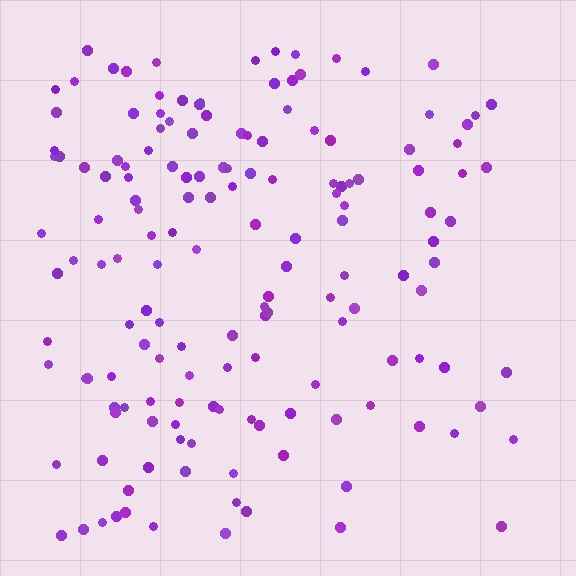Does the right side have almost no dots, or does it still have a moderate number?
Still a moderate number, just noticeably fewer than the left.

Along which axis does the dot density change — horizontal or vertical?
Horizontal.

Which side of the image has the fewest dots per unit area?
The right.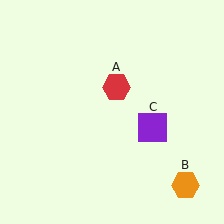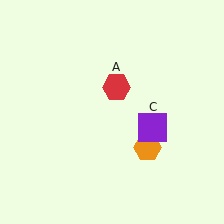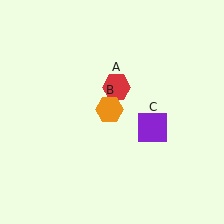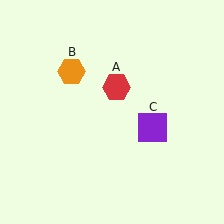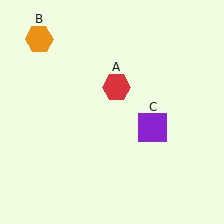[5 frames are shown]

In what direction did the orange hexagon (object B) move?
The orange hexagon (object B) moved up and to the left.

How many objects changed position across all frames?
1 object changed position: orange hexagon (object B).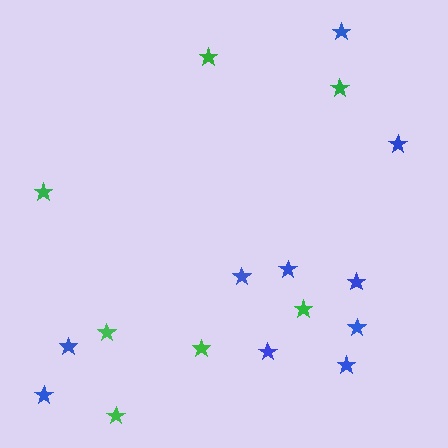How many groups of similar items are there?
There are 2 groups: one group of green stars (7) and one group of blue stars (10).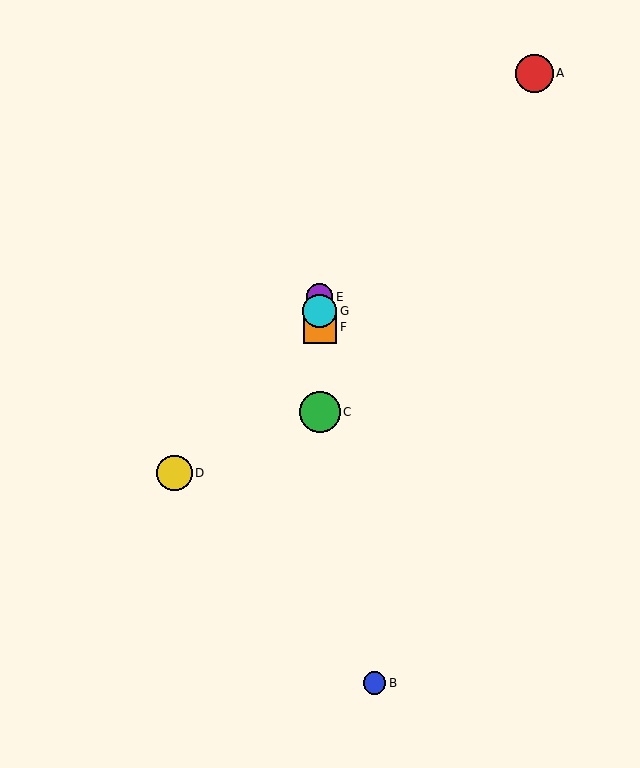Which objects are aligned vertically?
Objects C, E, F, G are aligned vertically.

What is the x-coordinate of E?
Object E is at x≈320.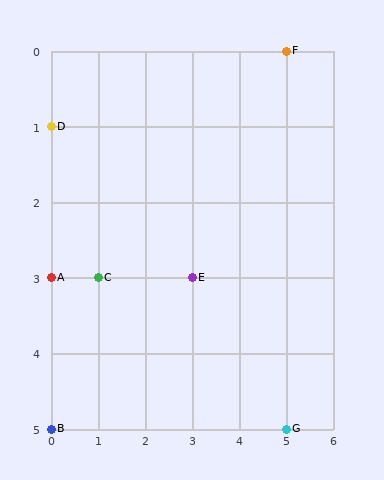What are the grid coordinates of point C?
Point C is at grid coordinates (1, 3).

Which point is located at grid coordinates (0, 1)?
Point D is at (0, 1).